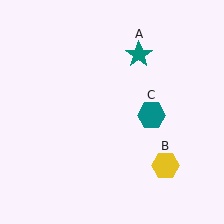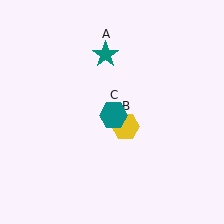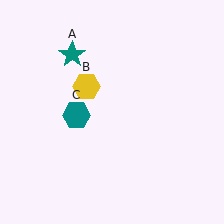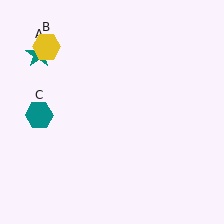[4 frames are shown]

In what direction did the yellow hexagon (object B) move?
The yellow hexagon (object B) moved up and to the left.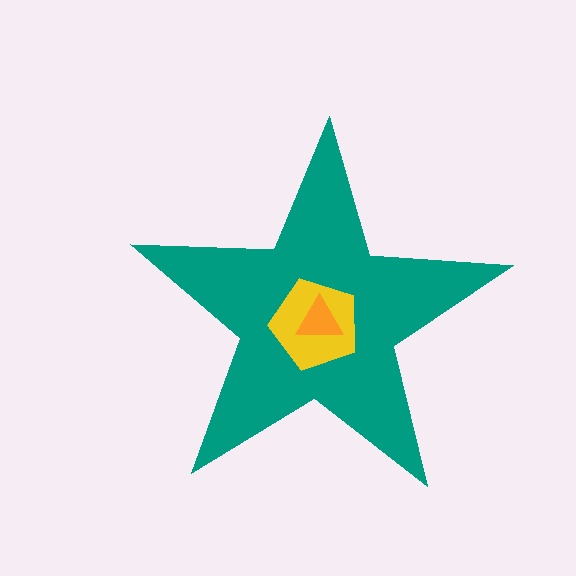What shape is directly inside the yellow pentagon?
The orange triangle.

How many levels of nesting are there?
3.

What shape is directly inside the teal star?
The yellow pentagon.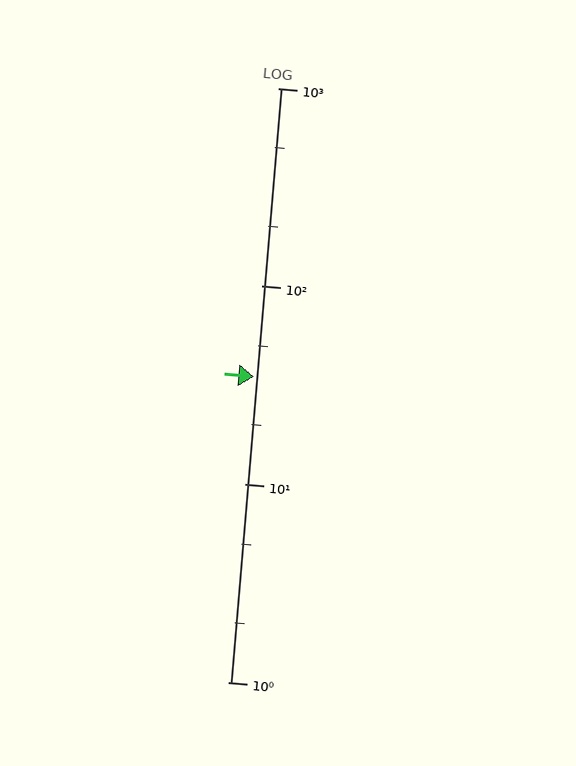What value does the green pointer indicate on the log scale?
The pointer indicates approximately 35.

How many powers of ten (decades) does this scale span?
The scale spans 3 decades, from 1 to 1000.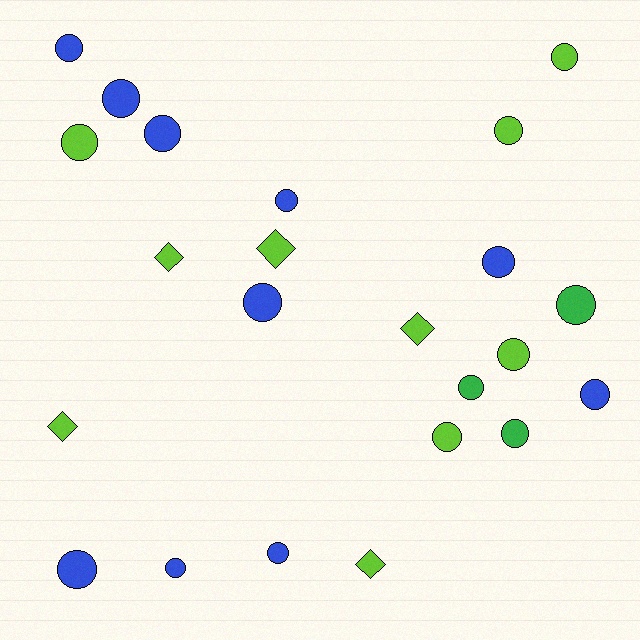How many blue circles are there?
There are 10 blue circles.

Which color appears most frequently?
Lime, with 10 objects.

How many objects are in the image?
There are 23 objects.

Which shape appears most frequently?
Circle, with 18 objects.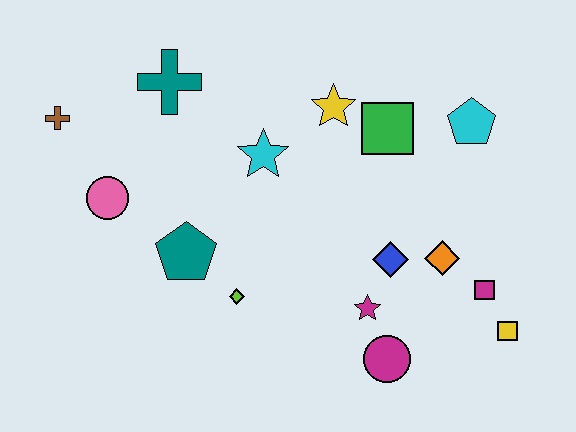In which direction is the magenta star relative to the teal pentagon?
The magenta star is to the right of the teal pentagon.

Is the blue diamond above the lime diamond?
Yes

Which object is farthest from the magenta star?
The brown cross is farthest from the magenta star.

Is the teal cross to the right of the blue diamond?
No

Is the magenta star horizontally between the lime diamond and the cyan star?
No